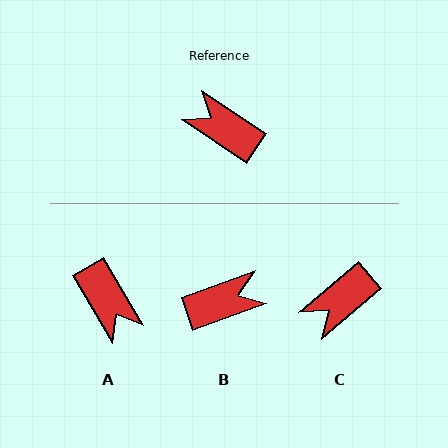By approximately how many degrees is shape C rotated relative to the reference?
Approximately 74 degrees counter-clockwise.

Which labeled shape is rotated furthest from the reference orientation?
A, about 154 degrees away.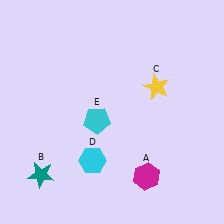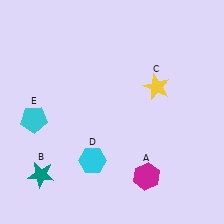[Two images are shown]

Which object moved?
The cyan pentagon (E) moved left.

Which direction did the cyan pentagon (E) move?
The cyan pentagon (E) moved left.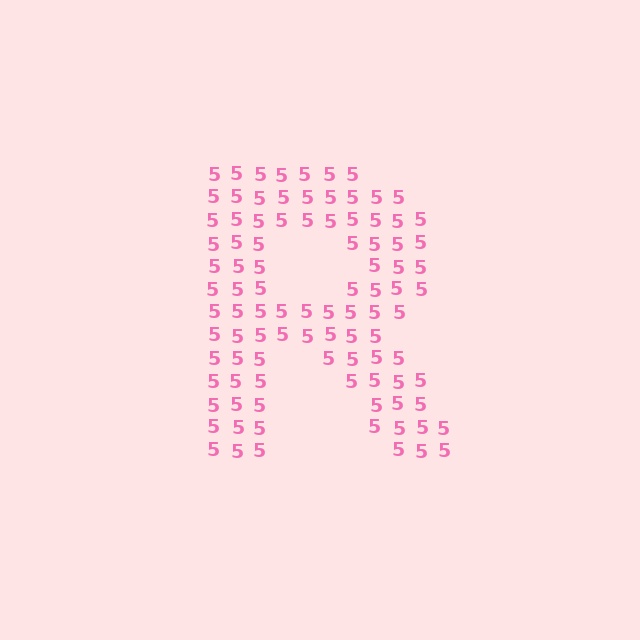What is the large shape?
The large shape is the letter R.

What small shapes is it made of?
It is made of small digit 5's.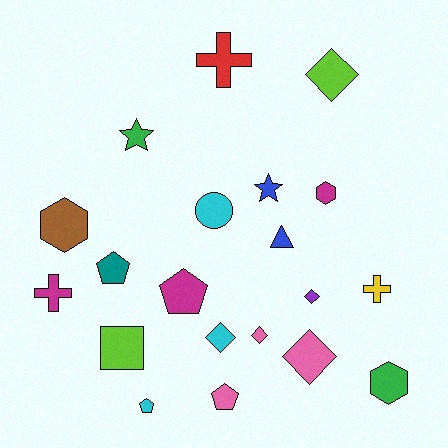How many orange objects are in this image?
There are no orange objects.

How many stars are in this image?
There are 2 stars.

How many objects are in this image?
There are 20 objects.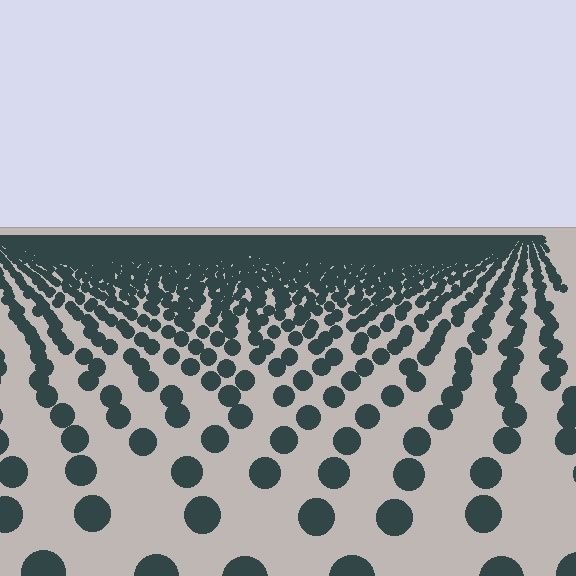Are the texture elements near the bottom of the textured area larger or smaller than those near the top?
Larger. Near the bottom, elements are closer to the viewer and appear at a bigger on-screen size.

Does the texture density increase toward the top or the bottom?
Density increases toward the top.